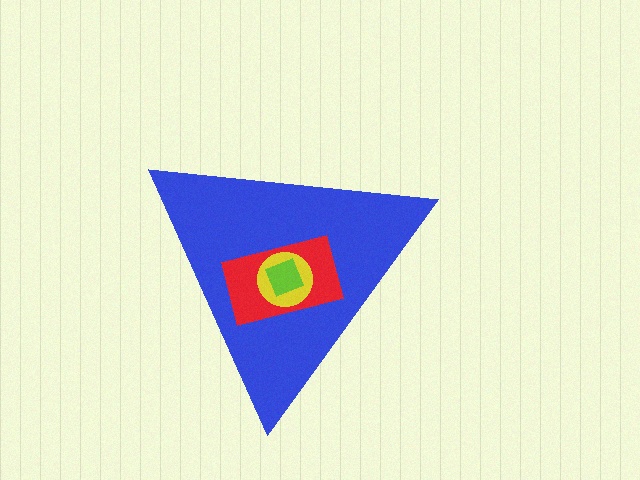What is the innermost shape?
The lime square.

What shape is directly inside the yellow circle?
The lime square.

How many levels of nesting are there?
4.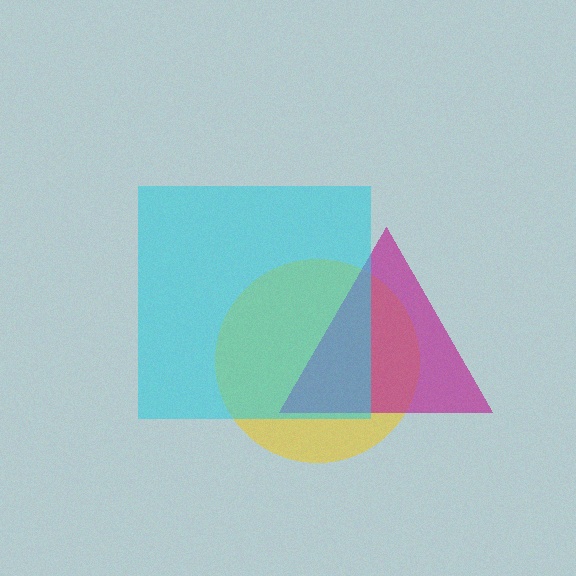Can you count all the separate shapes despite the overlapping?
Yes, there are 3 separate shapes.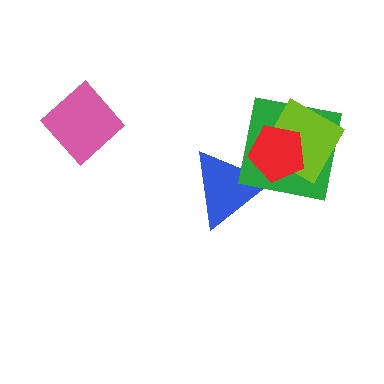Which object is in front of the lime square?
The red pentagon is in front of the lime square.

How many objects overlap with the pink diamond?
0 objects overlap with the pink diamond.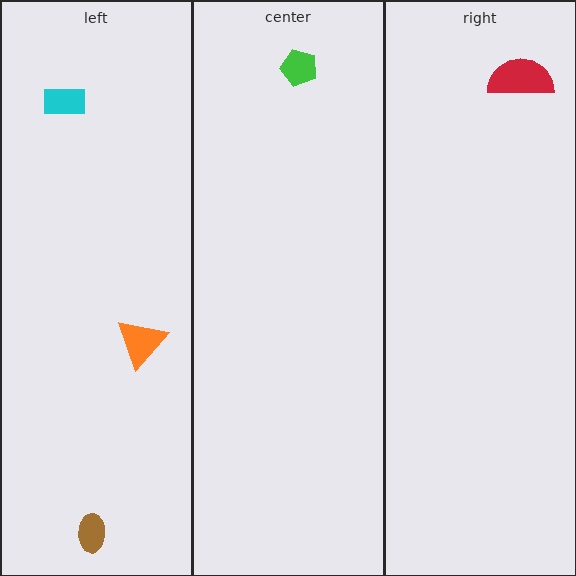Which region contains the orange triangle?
The left region.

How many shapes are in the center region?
1.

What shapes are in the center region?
The green pentagon.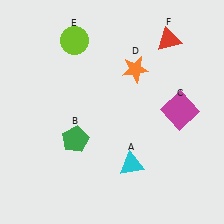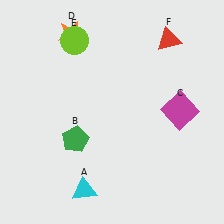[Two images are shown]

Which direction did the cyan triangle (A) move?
The cyan triangle (A) moved left.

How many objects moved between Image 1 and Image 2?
2 objects moved between the two images.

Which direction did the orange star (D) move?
The orange star (D) moved left.